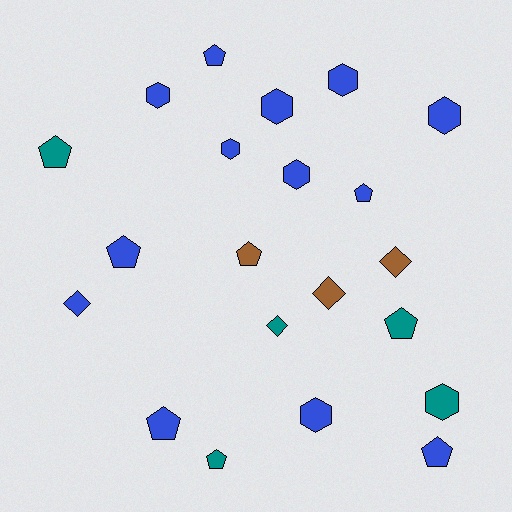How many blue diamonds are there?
There is 1 blue diamond.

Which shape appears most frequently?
Pentagon, with 9 objects.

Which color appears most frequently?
Blue, with 13 objects.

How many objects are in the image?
There are 21 objects.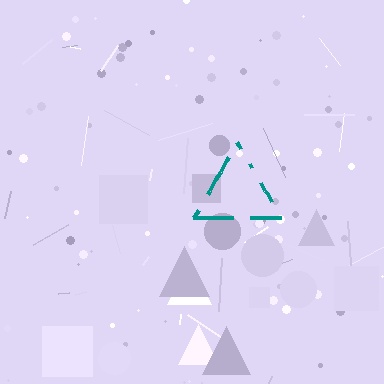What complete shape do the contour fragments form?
The contour fragments form a triangle.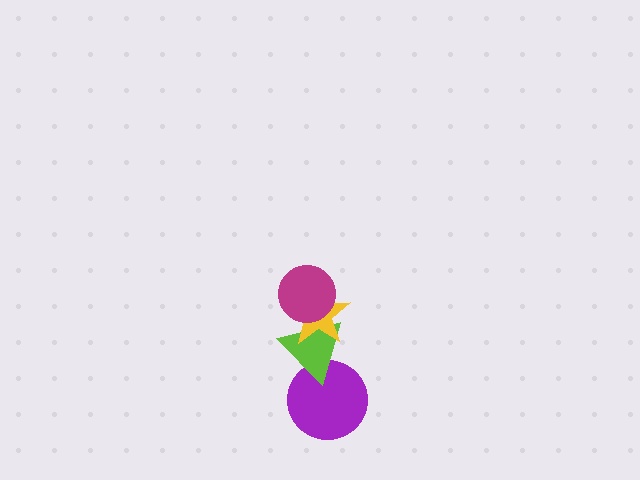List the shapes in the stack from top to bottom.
From top to bottom: the magenta circle, the yellow star, the lime triangle, the purple circle.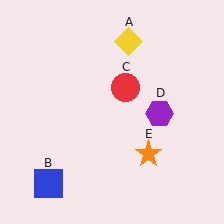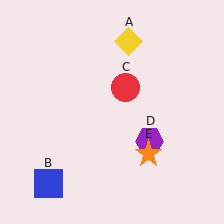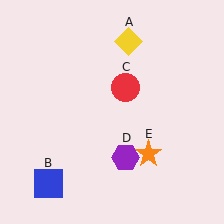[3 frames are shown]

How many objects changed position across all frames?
1 object changed position: purple hexagon (object D).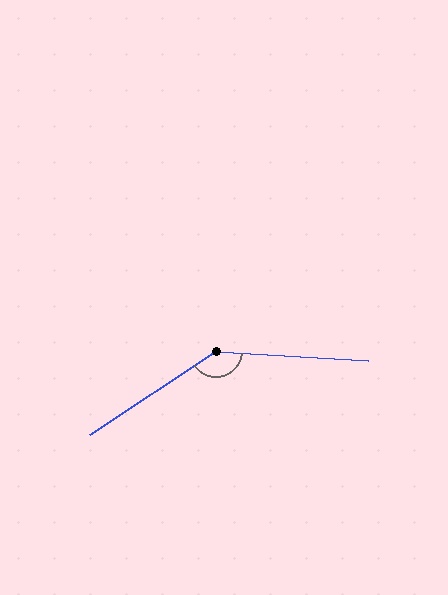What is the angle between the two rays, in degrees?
Approximately 143 degrees.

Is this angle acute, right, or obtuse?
It is obtuse.